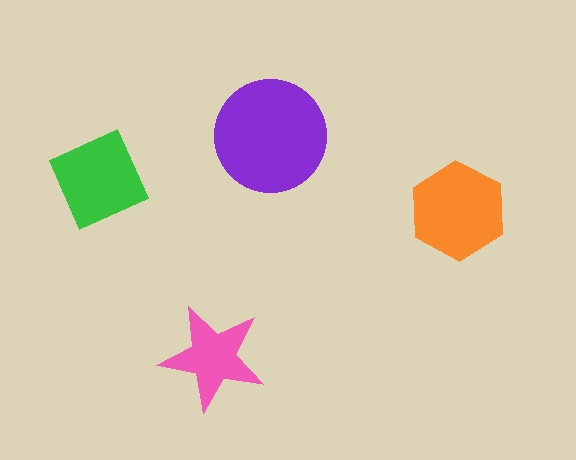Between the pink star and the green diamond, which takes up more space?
The green diamond.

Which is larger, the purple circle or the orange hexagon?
The purple circle.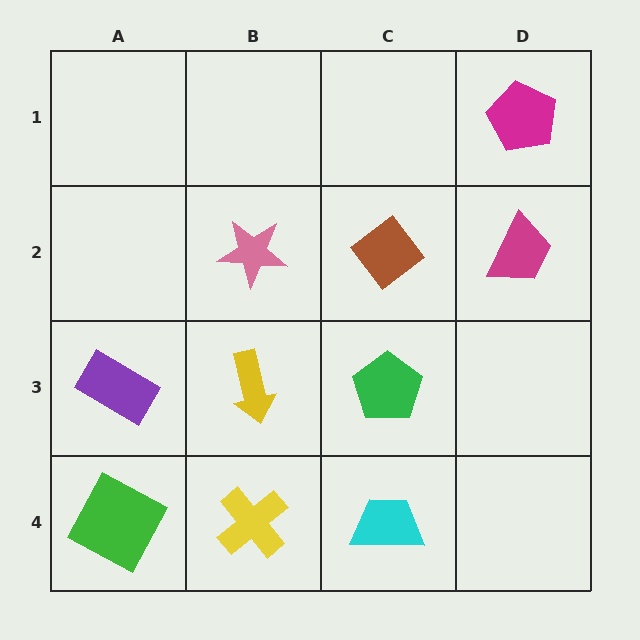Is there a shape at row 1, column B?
No, that cell is empty.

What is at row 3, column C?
A green pentagon.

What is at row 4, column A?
A green square.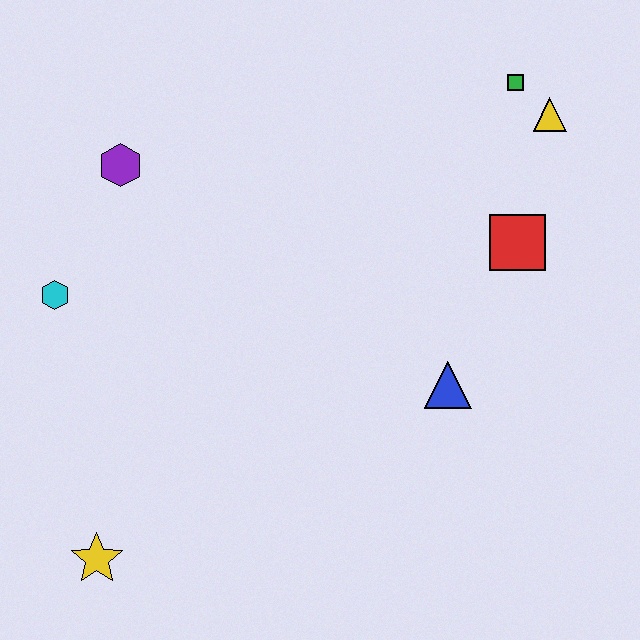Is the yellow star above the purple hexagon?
No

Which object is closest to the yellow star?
The cyan hexagon is closest to the yellow star.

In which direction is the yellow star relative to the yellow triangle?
The yellow star is to the left of the yellow triangle.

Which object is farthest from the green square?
The yellow star is farthest from the green square.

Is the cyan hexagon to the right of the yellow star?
No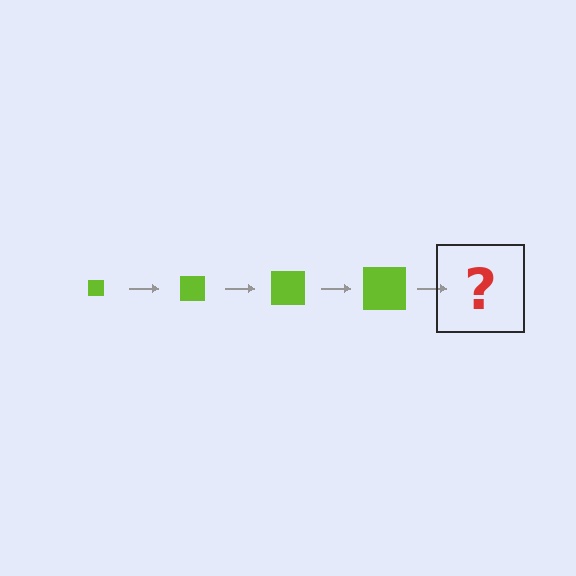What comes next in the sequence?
The next element should be a lime square, larger than the previous one.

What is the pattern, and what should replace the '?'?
The pattern is that the square gets progressively larger each step. The '?' should be a lime square, larger than the previous one.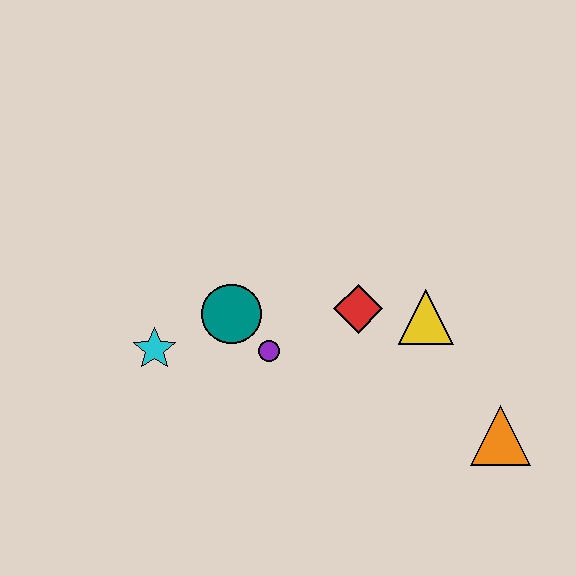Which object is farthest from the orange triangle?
The cyan star is farthest from the orange triangle.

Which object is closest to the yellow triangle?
The red diamond is closest to the yellow triangle.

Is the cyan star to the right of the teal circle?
No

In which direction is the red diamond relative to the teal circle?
The red diamond is to the right of the teal circle.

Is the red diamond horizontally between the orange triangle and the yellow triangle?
No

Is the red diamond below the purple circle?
No